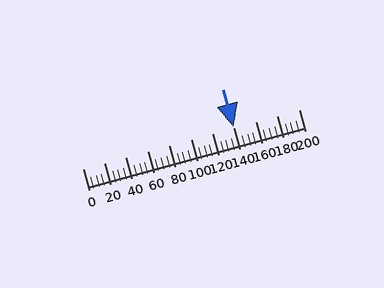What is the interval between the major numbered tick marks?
The major tick marks are spaced 20 units apart.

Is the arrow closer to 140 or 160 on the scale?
The arrow is closer to 140.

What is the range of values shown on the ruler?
The ruler shows values from 0 to 200.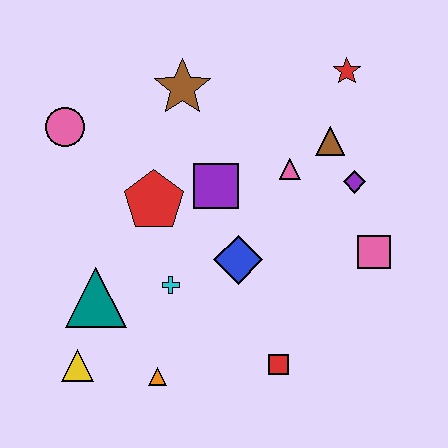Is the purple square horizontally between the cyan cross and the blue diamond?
Yes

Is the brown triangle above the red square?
Yes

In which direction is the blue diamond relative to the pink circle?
The blue diamond is to the right of the pink circle.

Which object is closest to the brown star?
The purple square is closest to the brown star.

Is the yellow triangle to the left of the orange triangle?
Yes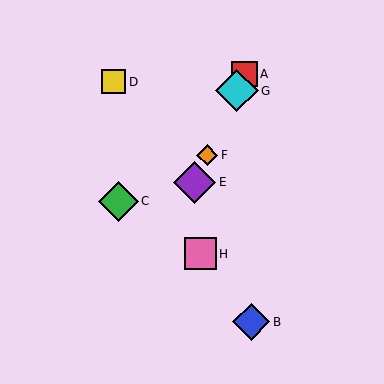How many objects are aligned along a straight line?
4 objects (A, E, F, G) are aligned along a straight line.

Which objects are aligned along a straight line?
Objects A, E, F, G are aligned along a straight line.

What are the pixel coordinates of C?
Object C is at (118, 201).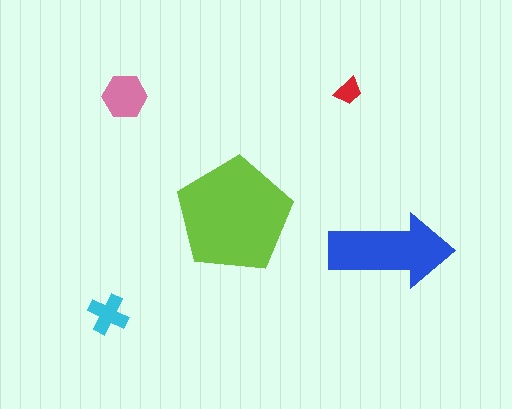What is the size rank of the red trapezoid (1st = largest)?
5th.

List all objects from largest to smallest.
The lime pentagon, the blue arrow, the pink hexagon, the cyan cross, the red trapezoid.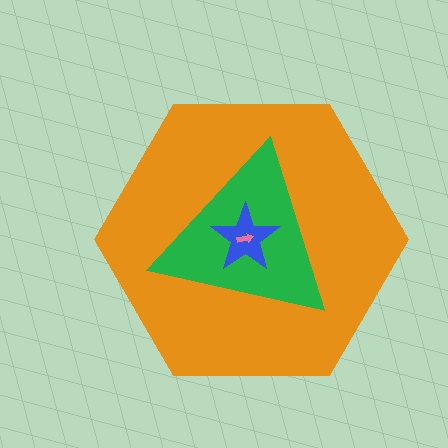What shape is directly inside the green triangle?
The blue star.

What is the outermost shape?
The orange hexagon.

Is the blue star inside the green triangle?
Yes.